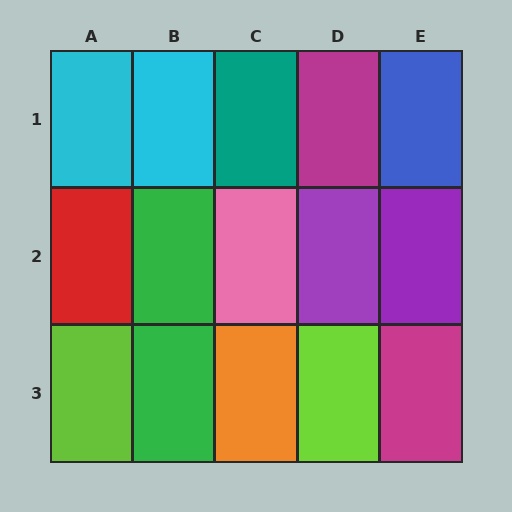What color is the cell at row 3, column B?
Green.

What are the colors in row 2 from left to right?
Red, green, pink, purple, purple.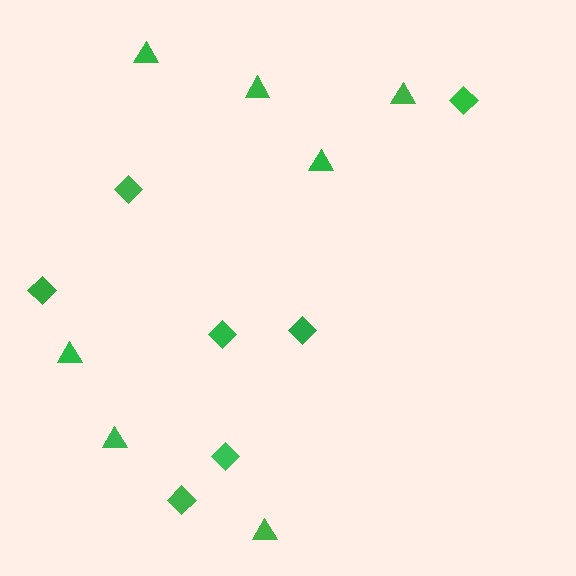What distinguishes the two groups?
There are 2 groups: one group of diamonds (7) and one group of triangles (7).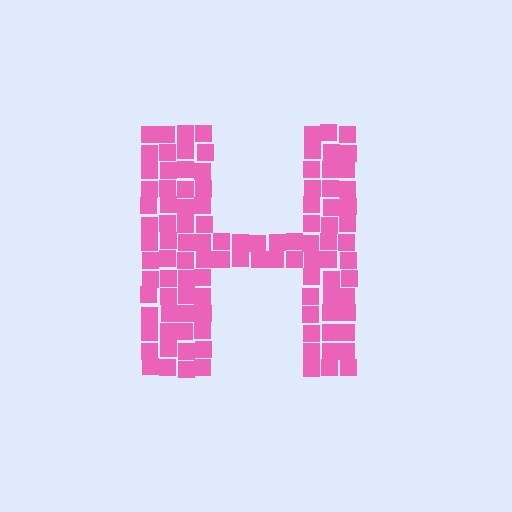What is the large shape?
The large shape is the letter H.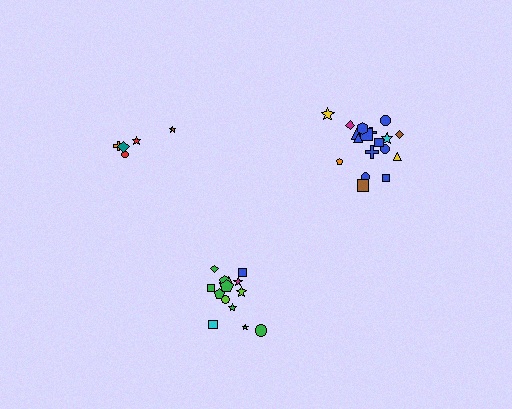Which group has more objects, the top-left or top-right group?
The top-right group.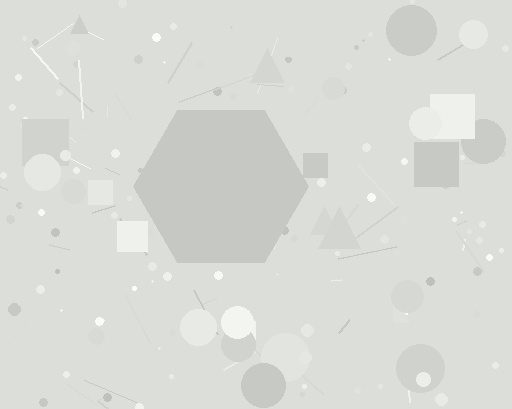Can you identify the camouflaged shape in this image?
The camouflaged shape is a hexagon.